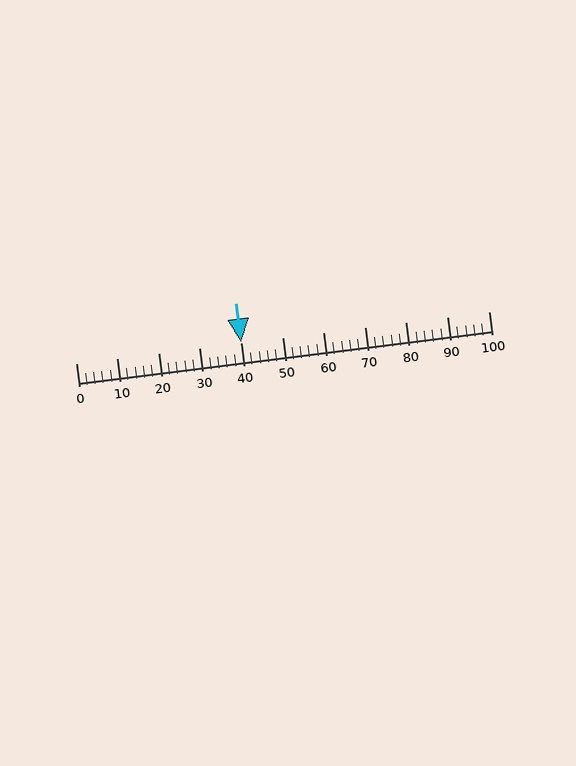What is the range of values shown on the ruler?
The ruler shows values from 0 to 100.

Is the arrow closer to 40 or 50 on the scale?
The arrow is closer to 40.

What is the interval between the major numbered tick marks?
The major tick marks are spaced 10 units apart.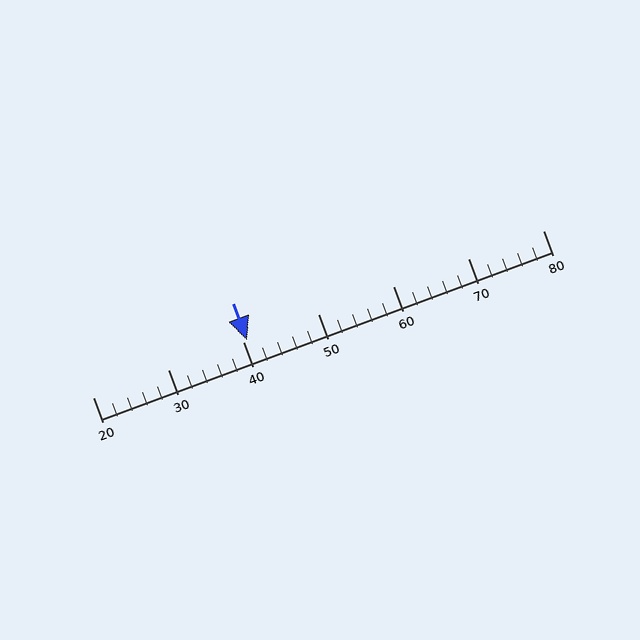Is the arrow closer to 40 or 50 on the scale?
The arrow is closer to 40.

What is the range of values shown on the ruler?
The ruler shows values from 20 to 80.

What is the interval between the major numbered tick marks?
The major tick marks are spaced 10 units apart.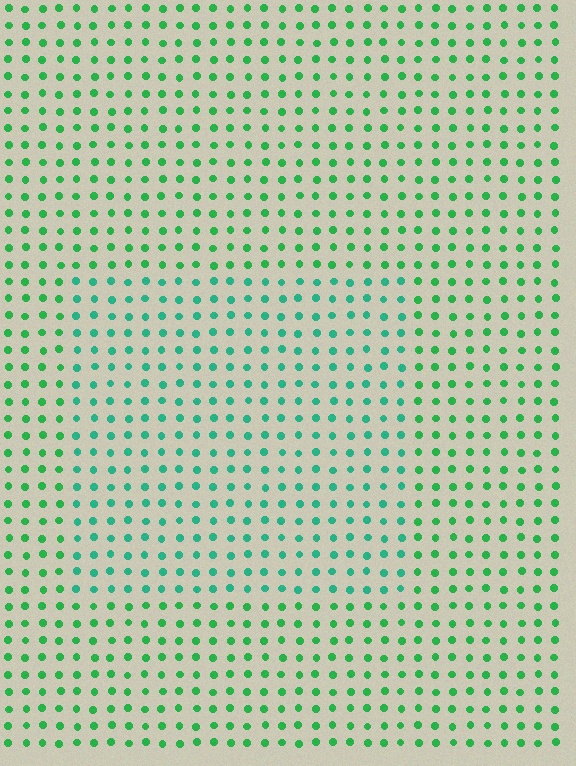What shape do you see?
I see a rectangle.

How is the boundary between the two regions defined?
The boundary is defined purely by a slight shift in hue (about 26 degrees). Spacing, size, and orientation are identical on both sides.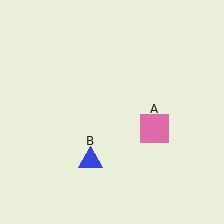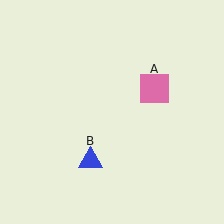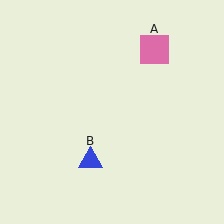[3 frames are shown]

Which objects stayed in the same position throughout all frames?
Blue triangle (object B) remained stationary.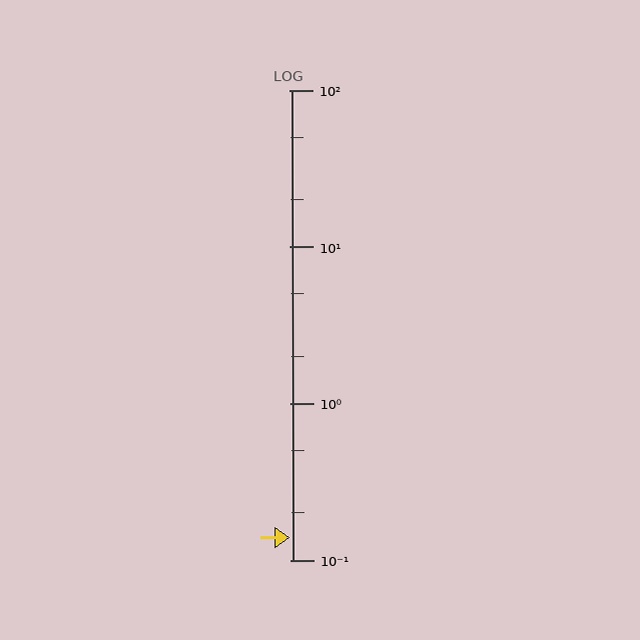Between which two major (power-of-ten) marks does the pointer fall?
The pointer is between 0.1 and 1.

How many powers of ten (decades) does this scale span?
The scale spans 3 decades, from 0.1 to 100.